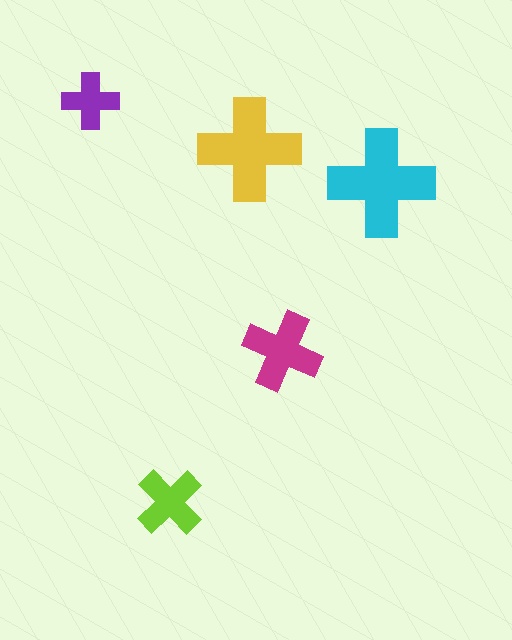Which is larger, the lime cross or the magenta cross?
The magenta one.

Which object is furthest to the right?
The cyan cross is rightmost.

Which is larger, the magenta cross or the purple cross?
The magenta one.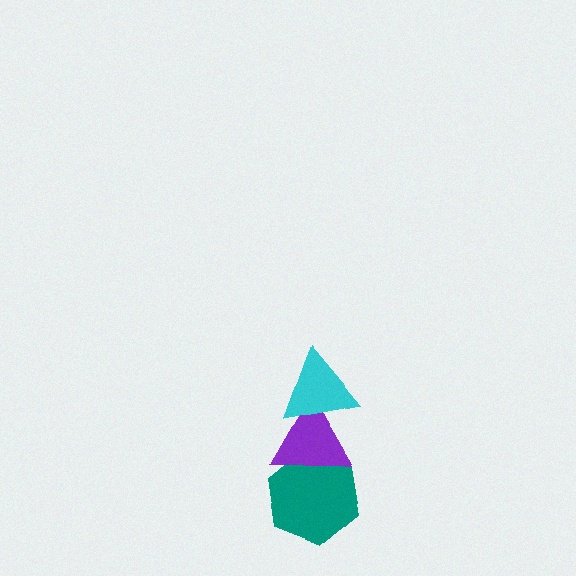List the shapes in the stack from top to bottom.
From top to bottom: the cyan triangle, the purple triangle, the teal hexagon.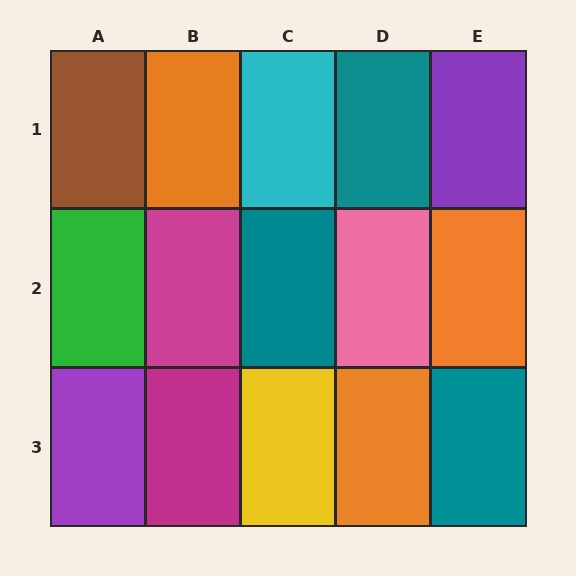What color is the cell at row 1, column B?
Orange.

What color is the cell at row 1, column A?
Brown.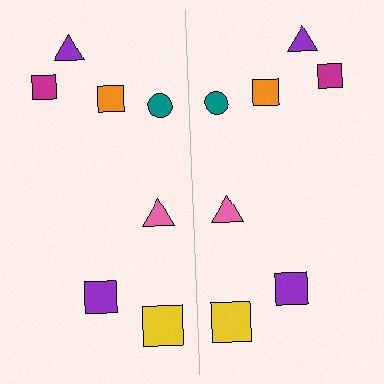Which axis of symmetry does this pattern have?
The pattern has a vertical axis of symmetry running through the center of the image.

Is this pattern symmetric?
Yes, this pattern has bilateral (reflection) symmetry.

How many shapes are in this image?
There are 14 shapes in this image.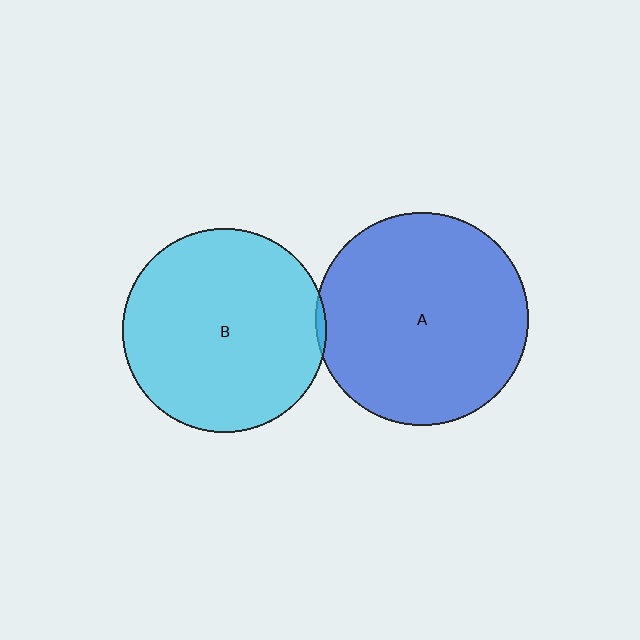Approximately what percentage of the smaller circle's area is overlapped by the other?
Approximately 5%.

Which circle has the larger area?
Circle A (blue).